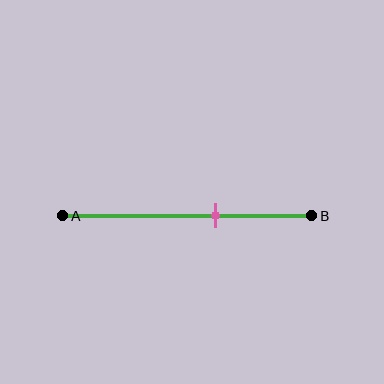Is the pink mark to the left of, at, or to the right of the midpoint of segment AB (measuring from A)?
The pink mark is to the right of the midpoint of segment AB.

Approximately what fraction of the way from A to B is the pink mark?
The pink mark is approximately 60% of the way from A to B.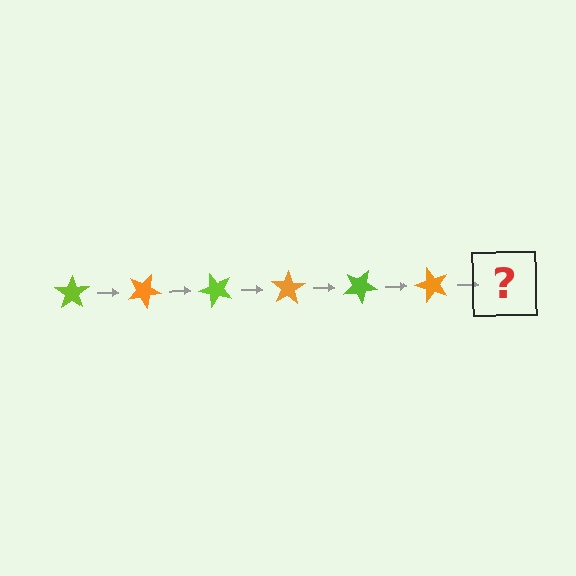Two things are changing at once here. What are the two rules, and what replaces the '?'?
The two rules are that it rotates 25 degrees each step and the color cycles through lime and orange. The '?' should be a lime star, rotated 150 degrees from the start.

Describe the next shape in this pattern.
It should be a lime star, rotated 150 degrees from the start.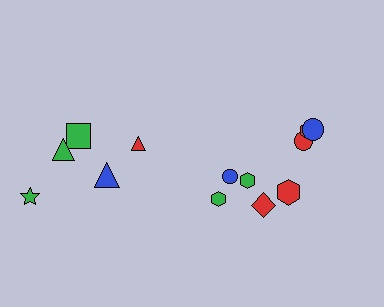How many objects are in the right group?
There are 8 objects.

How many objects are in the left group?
There are 5 objects.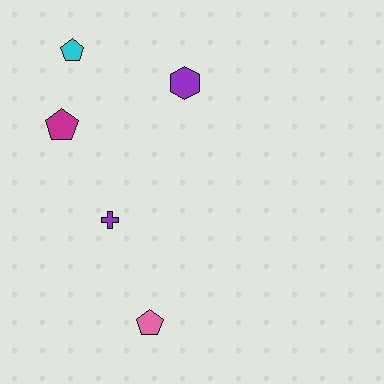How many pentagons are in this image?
There are 3 pentagons.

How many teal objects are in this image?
There are no teal objects.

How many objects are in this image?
There are 5 objects.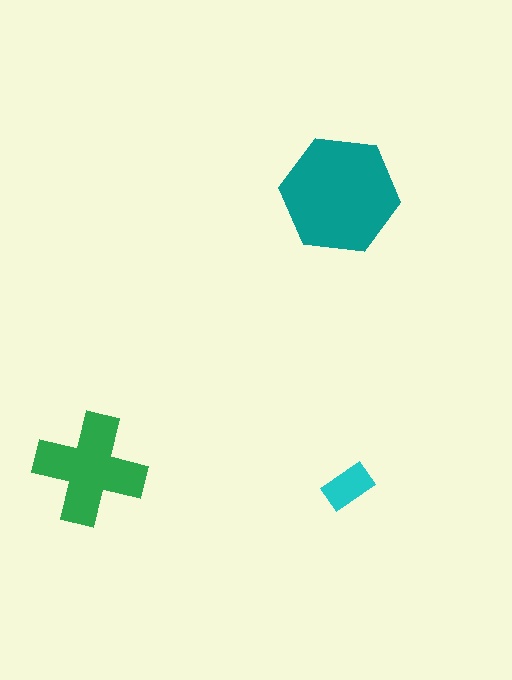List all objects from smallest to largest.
The cyan rectangle, the green cross, the teal hexagon.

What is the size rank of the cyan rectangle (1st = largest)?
3rd.